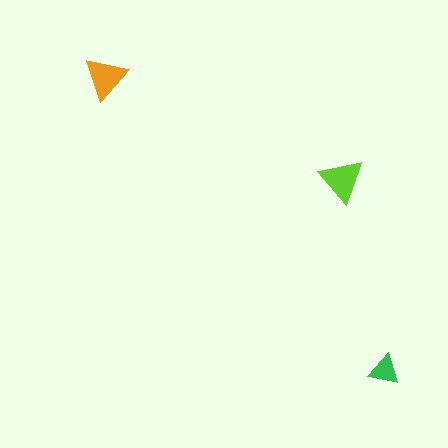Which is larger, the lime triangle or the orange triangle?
The lime one.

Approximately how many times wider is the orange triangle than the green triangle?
About 1.5 times wider.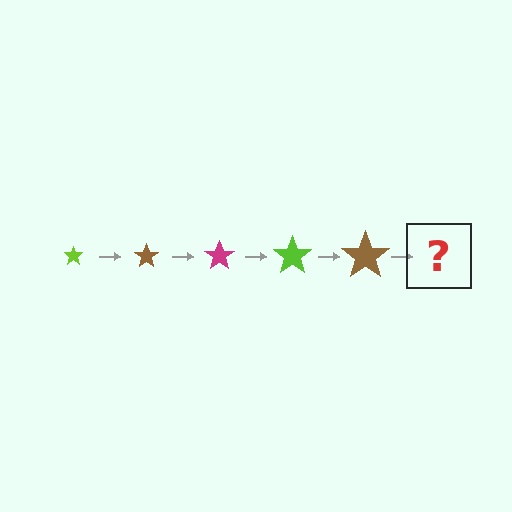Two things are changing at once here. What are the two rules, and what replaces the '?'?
The two rules are that the star grows larger each step and the color cycles through lime, brown, and magenta. The '?' should be a magenta star, larger than the previous one.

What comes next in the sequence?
The next element should be a magenta star, larger than the previous one.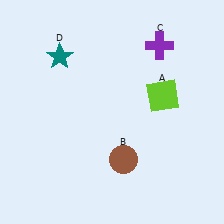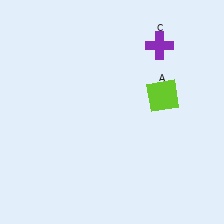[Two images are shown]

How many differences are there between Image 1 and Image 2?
There are 2 differences between the two images.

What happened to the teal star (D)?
The teal star (D) was removed in Image 2. It was in the top-left area of Image 1.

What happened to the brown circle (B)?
The brown circle (B) was removed in Image 2. It was in the bottom-right area of Image 1.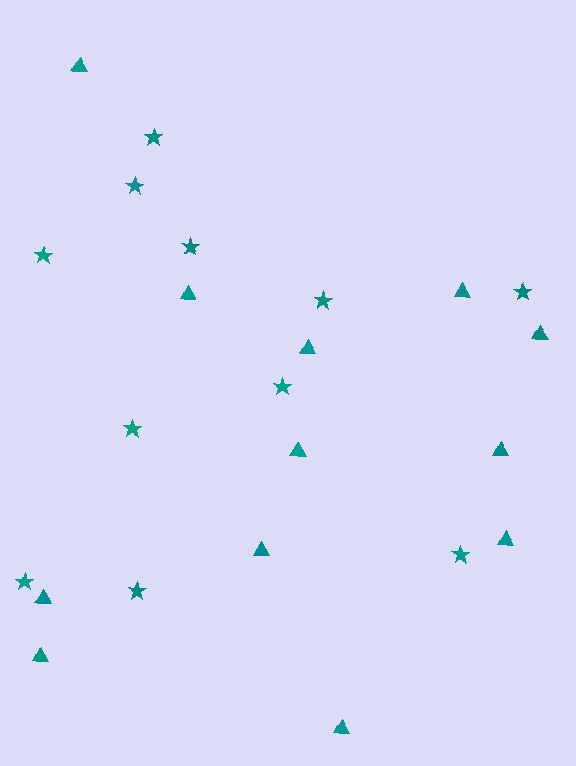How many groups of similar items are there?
There are 2 groups: one group of stars (11) and one group of triangles (12).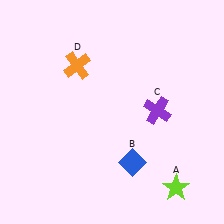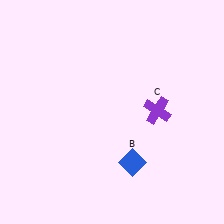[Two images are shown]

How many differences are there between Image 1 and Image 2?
There are 2 differences between the two images.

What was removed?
The orange cross (D), the lime star (A) were removed in Image 2.